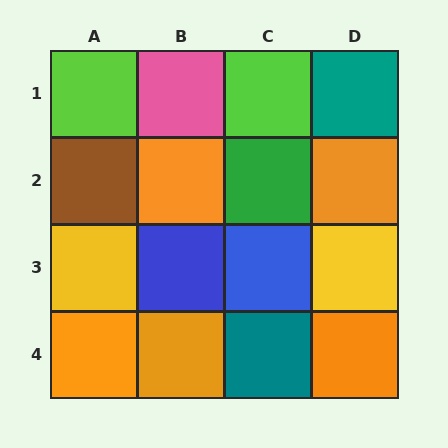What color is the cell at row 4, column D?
Orange.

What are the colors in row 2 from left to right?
Brown, orange, green, orange.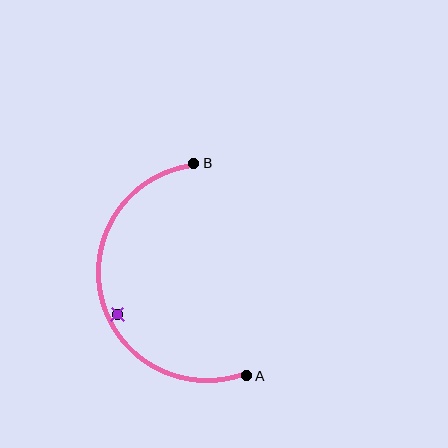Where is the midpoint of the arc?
The arc midpoint is the point on the curve farthest from the straight line joining A and B. It sits to the left of that line.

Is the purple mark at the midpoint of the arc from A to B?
No — the purple mark does not lie on the arc at all. It sits slightly inside the curve.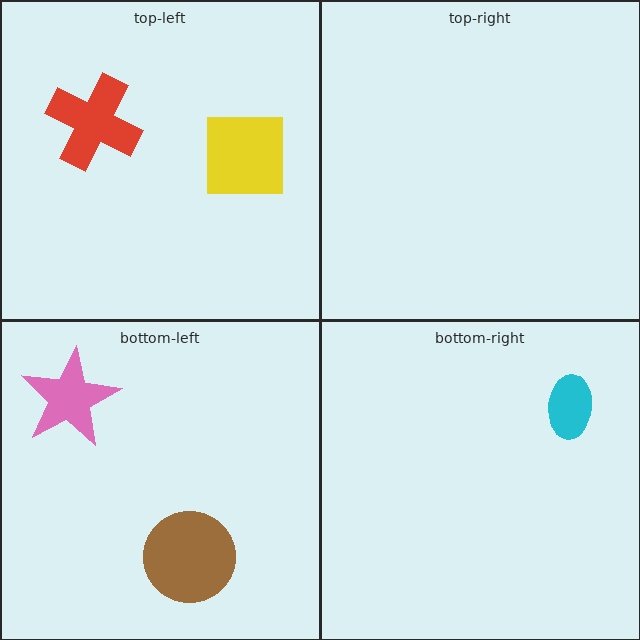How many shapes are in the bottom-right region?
1.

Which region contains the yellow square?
The top-left region.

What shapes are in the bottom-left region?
The brown circle, the pink star.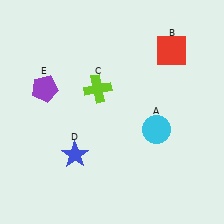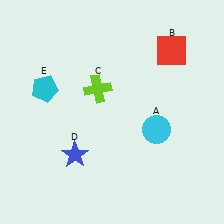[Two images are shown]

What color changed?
The pentagon (E) changed from purple in Image 1 to cyan in Image 2.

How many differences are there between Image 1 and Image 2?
There is 1 difference between the two images.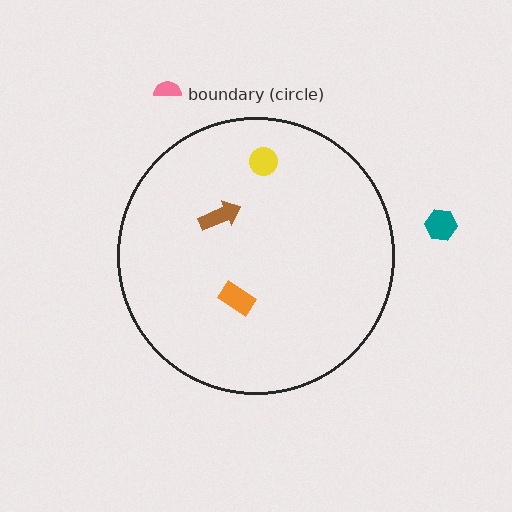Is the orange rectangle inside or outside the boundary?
Inside.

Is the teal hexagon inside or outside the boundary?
Outside.